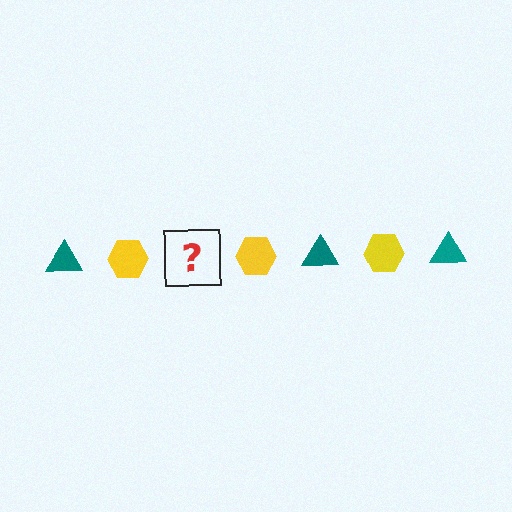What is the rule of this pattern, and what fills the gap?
The rule is that the pattern alternates between teal triangle and yellow hexagon. The gap should be filled with a teal triangle.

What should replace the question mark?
The question mark should be replaced with a teal triangle.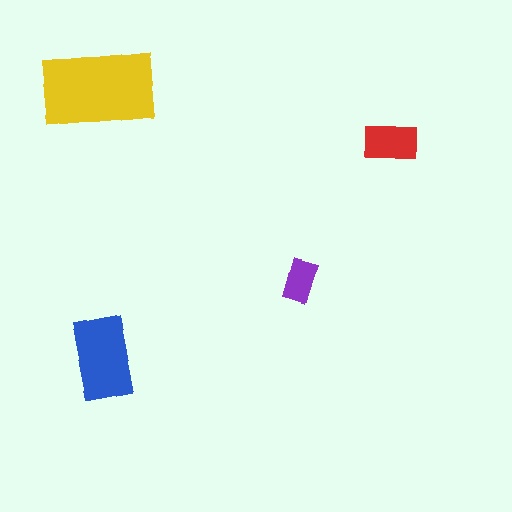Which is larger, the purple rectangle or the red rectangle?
The red one.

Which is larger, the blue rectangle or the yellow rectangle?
The yellow one.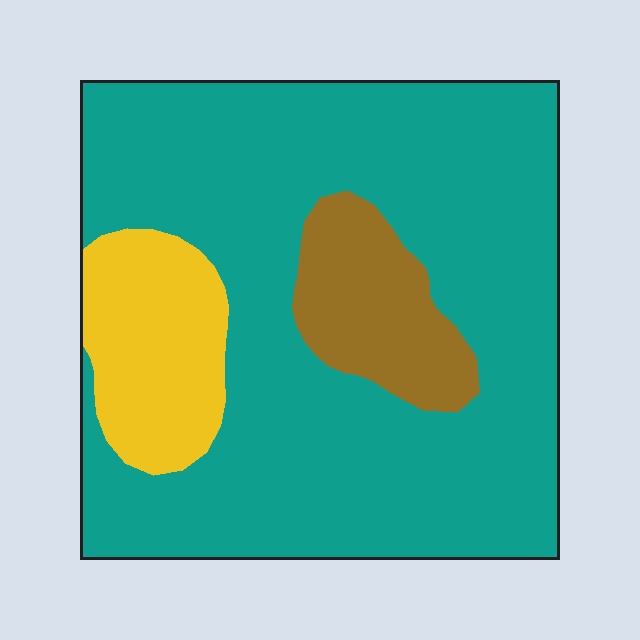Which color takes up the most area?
Teal, at roughly 75%.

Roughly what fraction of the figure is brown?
Brown covers 11% of the figure.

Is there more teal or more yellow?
Teal.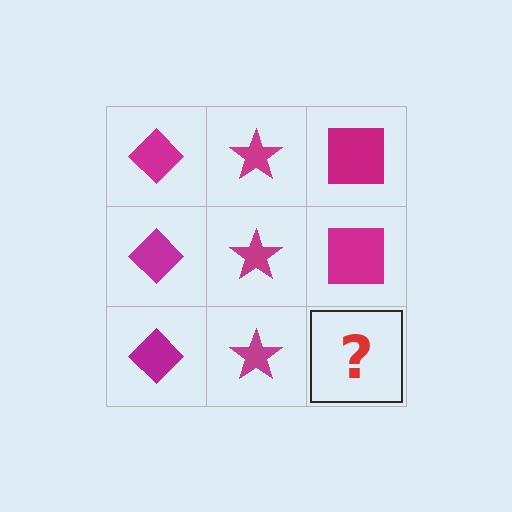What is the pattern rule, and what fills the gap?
The rule is that each column has a consistent shape. The gap should be filled with a magenta square.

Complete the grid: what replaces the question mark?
The question mark should be replaced with a magenta square.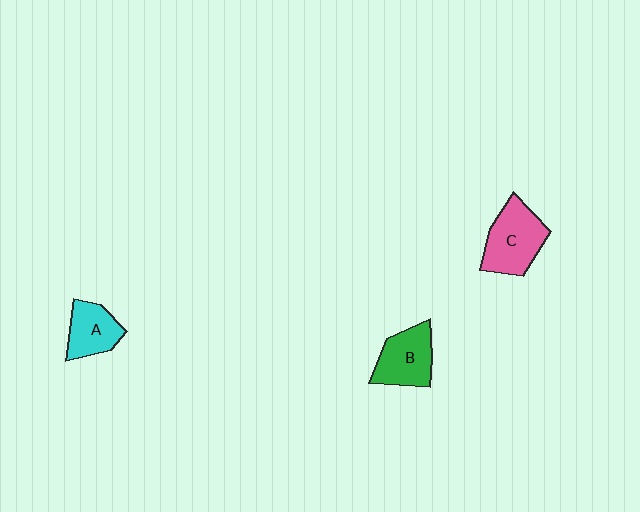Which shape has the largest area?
Shape C (pink).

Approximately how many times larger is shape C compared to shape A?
Approximately 1.5 times.